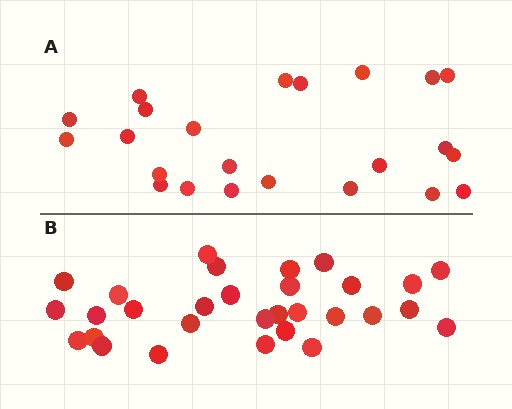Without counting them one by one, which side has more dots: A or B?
Region B (the bottom region) has more dots.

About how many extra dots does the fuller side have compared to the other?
Region B has roughly 8 or so more dots than region A.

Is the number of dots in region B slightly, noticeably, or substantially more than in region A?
Region B has noticeably more, but not dramatically so. The ratio is roughly 1.3 to 1.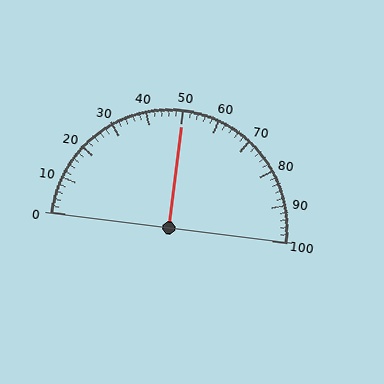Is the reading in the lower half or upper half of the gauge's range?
The reading is in the upper half of the range (0 to 100).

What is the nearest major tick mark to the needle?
The nearest major tick mark is 50.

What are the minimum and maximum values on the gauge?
The gauge ranges from 0 to 100.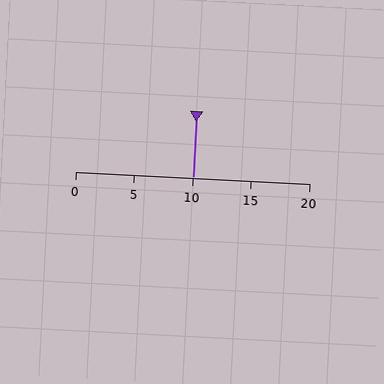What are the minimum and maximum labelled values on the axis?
The axis runs from 0 to 20.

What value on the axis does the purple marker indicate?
The marker indicates approximately 10.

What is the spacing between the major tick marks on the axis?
The major ticks are spaced 5 apart.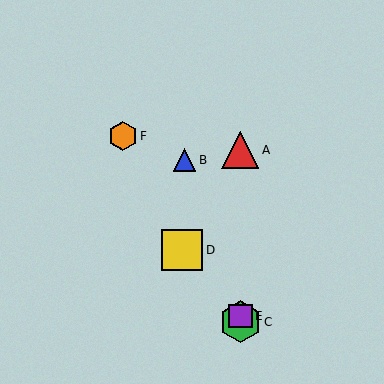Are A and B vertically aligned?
No, A is at x≈240 and B is at x≈184.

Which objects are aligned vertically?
Objects A, C, E are aligned vertically.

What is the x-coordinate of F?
Object F is at x≈123.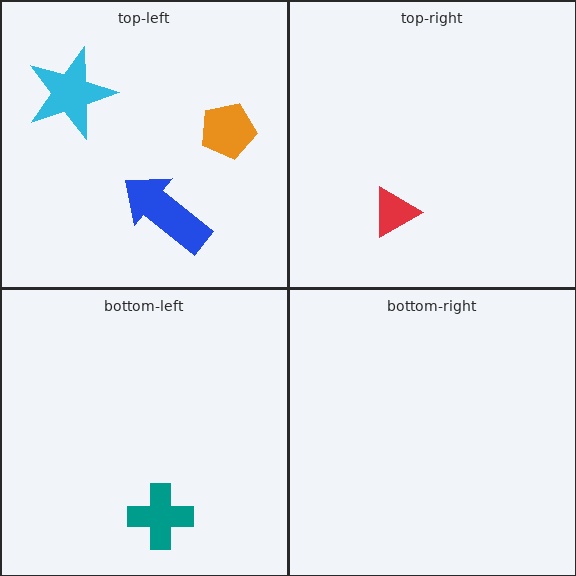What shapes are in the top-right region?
The red triangle.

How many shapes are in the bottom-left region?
1.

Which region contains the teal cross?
The bottom-left region.